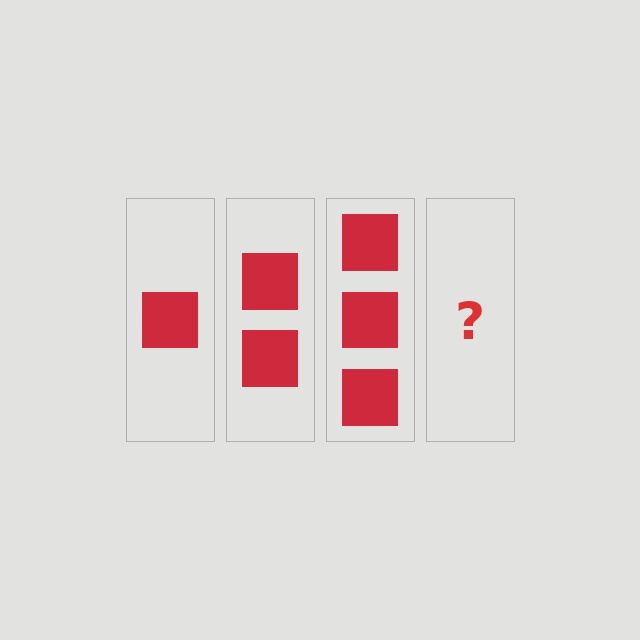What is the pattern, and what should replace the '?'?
The pattern is that each step adds one more square. The '?' should be 4 squares.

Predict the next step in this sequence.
The next step is 4 squares.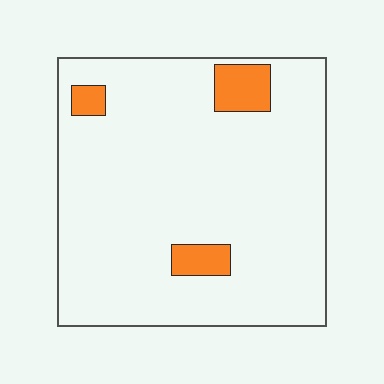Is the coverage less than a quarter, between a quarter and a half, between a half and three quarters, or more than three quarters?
Less than a quarter.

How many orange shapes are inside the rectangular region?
3.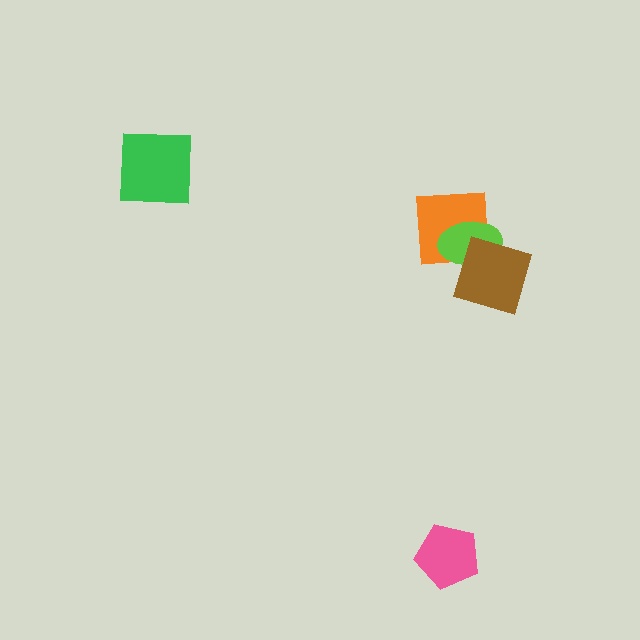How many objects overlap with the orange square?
2 objects overlap with the orange square.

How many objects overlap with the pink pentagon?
0 objects overlap with the pink pentagon.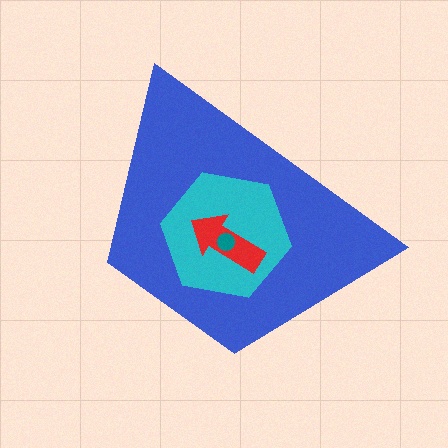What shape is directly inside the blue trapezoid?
The cyan hexagon.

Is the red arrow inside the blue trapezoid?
Yes.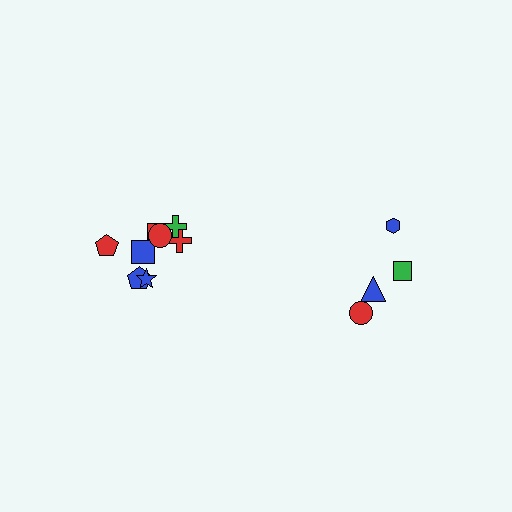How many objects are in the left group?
There are 8 objects.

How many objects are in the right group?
There are 4 objects.